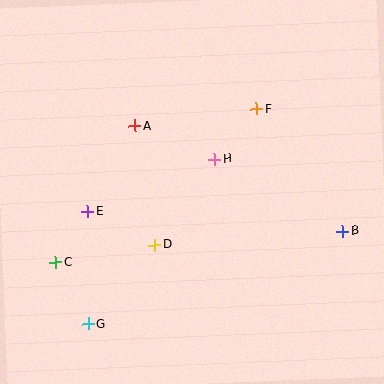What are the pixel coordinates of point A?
Point A is at (135, 126).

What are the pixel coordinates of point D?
Point D is at (155, 245).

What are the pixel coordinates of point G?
Point G is at (88, 324).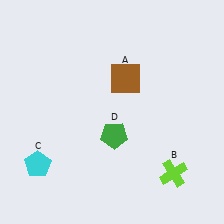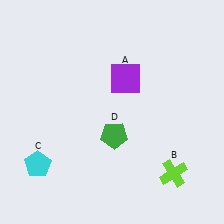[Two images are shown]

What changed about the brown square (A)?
In Image 1, A is brown. In Image 2, it changed to purple.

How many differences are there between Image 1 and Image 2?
There is 1 difference between the two images.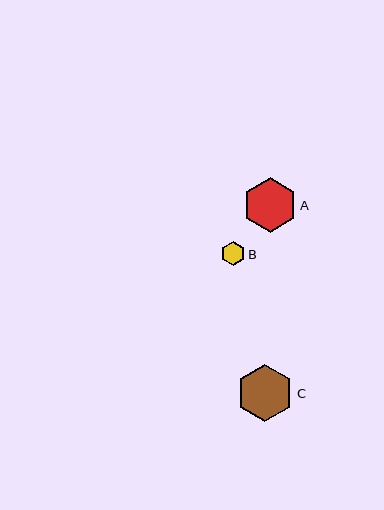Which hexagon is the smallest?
Hexagon B is the smallest with a size of approximately 24 pixels.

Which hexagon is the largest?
Hexagon C is the largest with a size of approximately 57 pixels.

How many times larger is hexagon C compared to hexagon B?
Hexagon C is approximately 2.4 times the size of hexagon B.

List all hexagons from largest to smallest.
From largest to smallest: C, A, B.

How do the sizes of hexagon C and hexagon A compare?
Hexagon C and hexagon A are approximately the same size.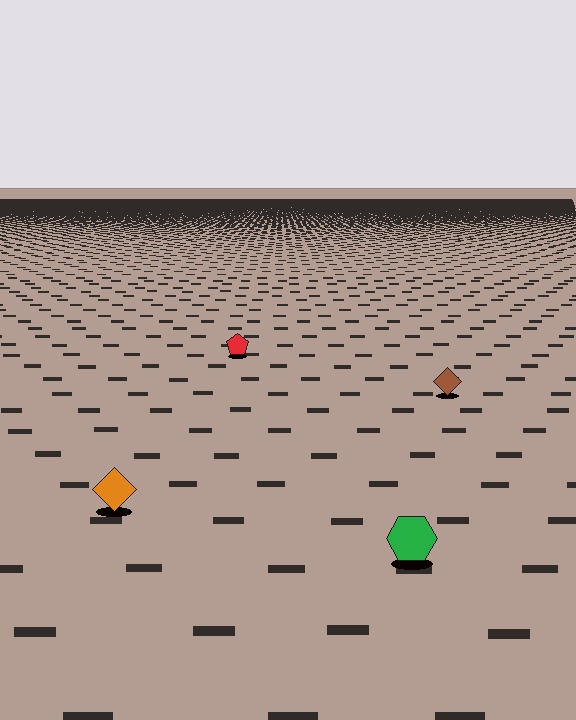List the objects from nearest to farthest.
From nearest to farthest: the green hexagon, the orange diamond, the brown diamond, the red pentagon.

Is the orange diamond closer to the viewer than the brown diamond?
Yes. The orange diamond is closer — you can tell from the texture gradient: the ground texture is coarser near it.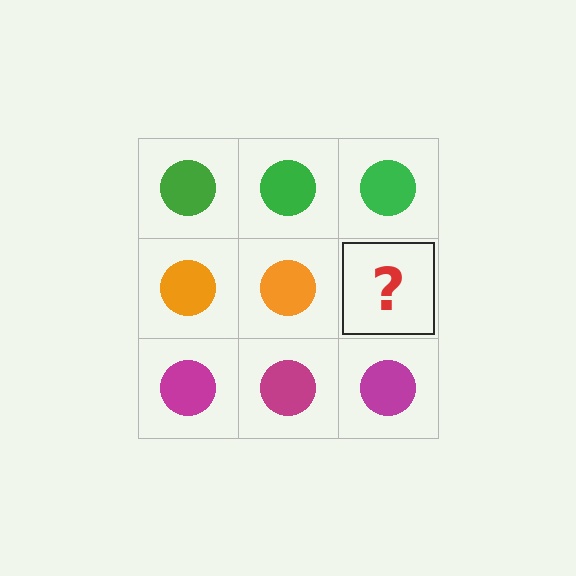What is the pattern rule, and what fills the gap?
The rule is that each row has a consistent color. The gap should be filled with an orange circle.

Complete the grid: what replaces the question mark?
The question mark should be replaced with an orange circle.